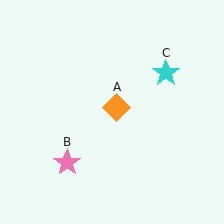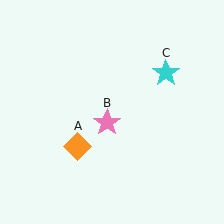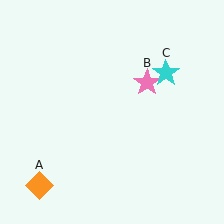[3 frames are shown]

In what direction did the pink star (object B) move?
The pink star (object B) moved up and to the right.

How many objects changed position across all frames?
2 objects changed position: orange diamond (object A), pink star (object B).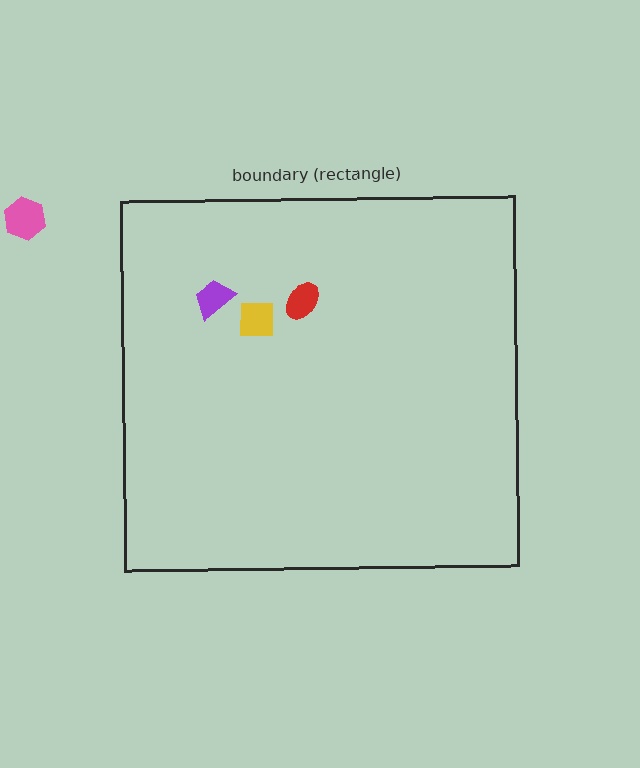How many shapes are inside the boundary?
3 inside, 1 outside.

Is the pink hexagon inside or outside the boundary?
Outside.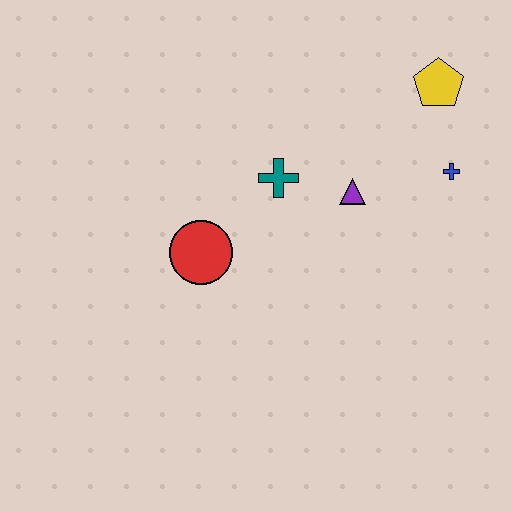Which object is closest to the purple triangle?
The teal cross is closest to the purple triangle.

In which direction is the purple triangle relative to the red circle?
The purple triangle is to the right of the red circle.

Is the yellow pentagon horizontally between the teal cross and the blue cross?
Yes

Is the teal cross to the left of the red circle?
No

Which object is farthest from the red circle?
The yellow pentagon is farthest from the red circle.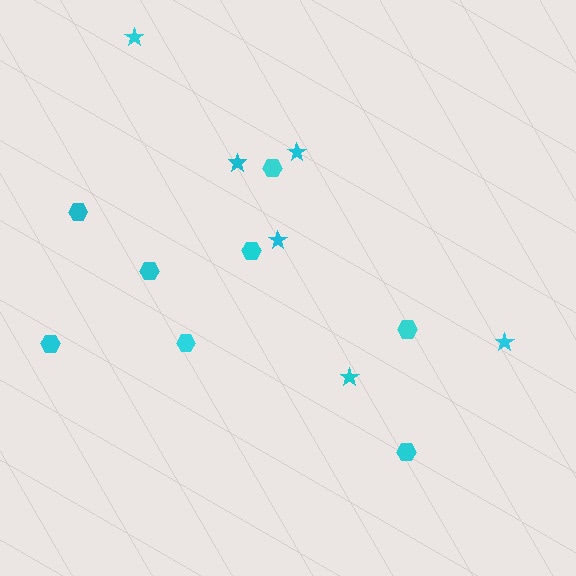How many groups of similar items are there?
There are 2 groups: one group of hexagons (8) and one group of stars (6).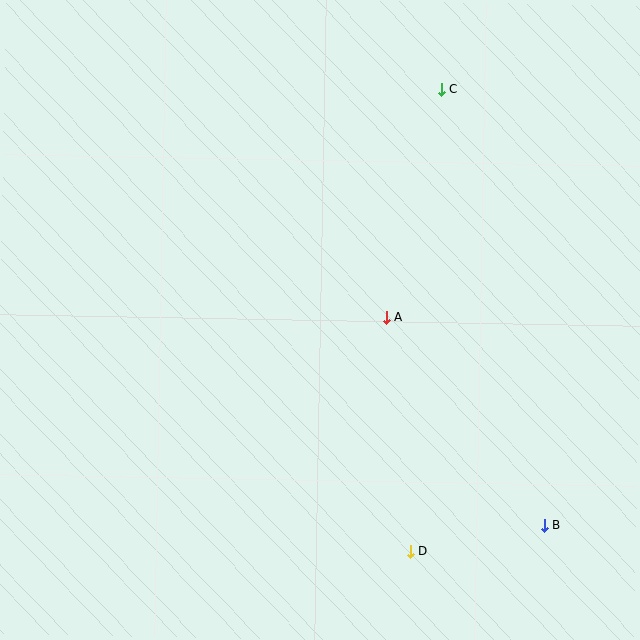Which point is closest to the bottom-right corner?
Point B is closest to the bottom-right corner.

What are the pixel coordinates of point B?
Point B is at (544, 526).